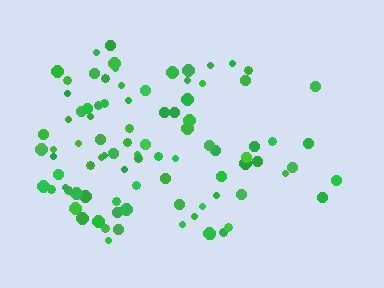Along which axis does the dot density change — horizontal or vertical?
Horizontal.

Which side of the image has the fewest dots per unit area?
The right.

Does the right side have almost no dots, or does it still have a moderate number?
Still a moderate number, just noticeably fewer than the left.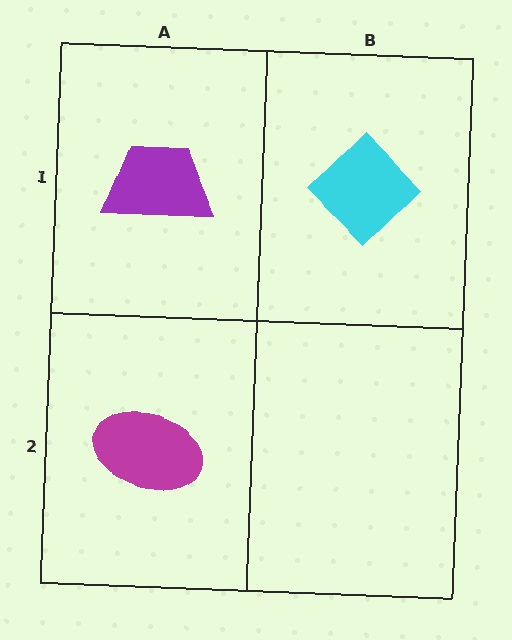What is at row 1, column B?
A cyan diamond.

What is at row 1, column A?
A purple trapezoid.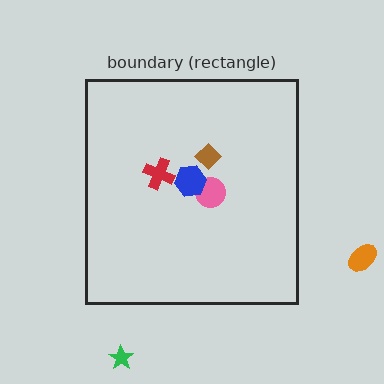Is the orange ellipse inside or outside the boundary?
Outside.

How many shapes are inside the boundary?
4 inside, 2 outside.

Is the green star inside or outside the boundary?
Outside.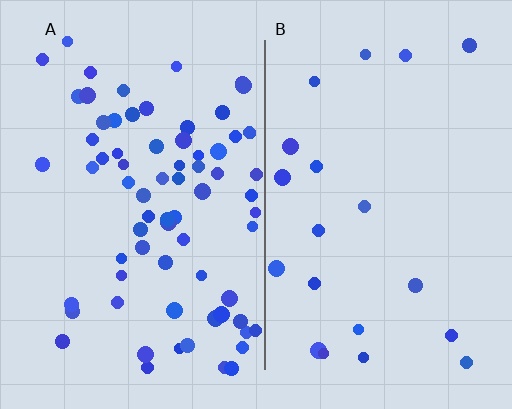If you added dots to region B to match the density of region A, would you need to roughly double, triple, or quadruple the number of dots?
Approximately quadruple.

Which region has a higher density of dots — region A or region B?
A (the left).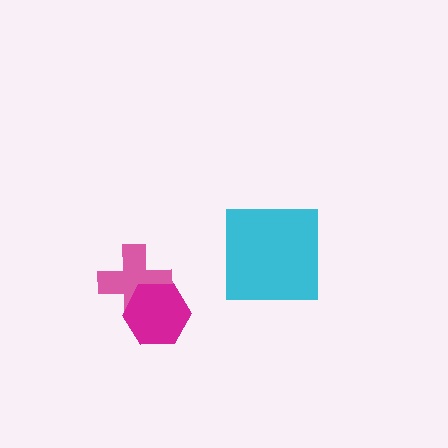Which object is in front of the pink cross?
The magenta hexagon is in front of the pink cross.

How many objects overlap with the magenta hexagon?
1 object overlaps with the magenta hexagon.